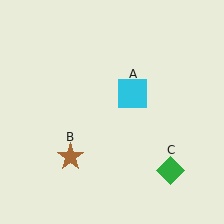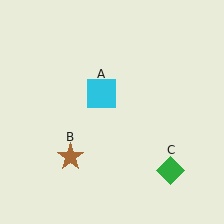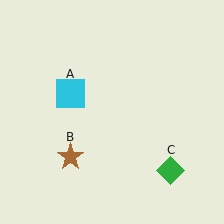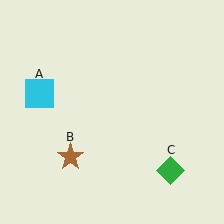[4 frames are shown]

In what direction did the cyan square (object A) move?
The cyan square (object A) moved left.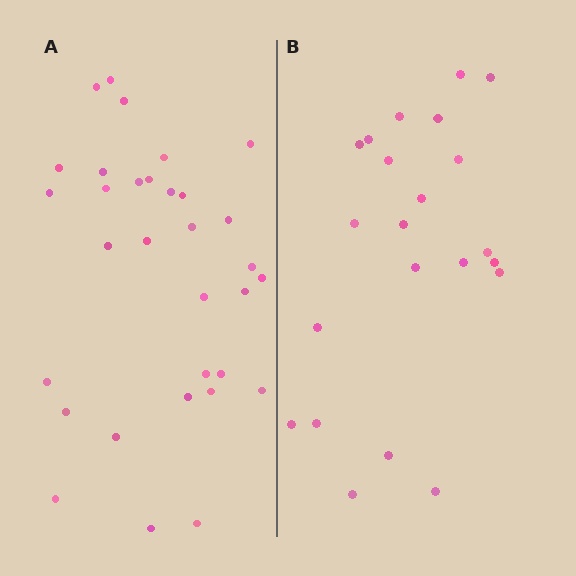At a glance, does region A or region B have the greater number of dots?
Region A (the left region) has more dots.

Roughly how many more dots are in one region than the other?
Region A has roughly 10 or so more dots than region B.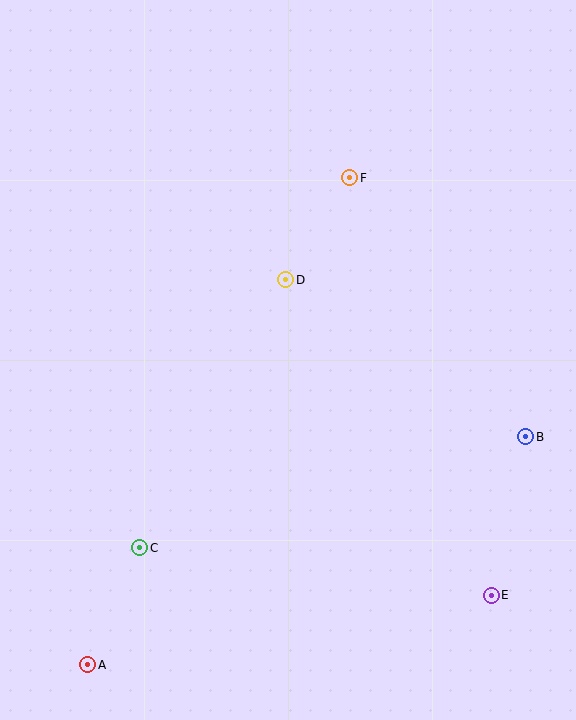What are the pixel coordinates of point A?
Point A is at (88, 665).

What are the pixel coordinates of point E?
Point E is at (491, 595).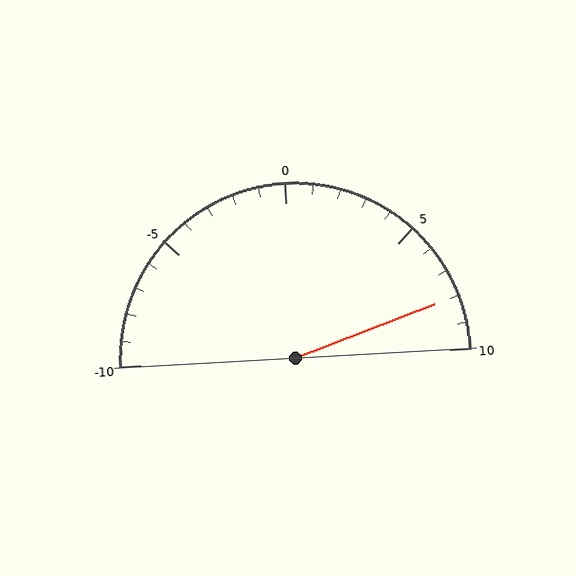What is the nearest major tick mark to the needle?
The nearest major tick mark is 10.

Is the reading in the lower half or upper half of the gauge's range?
The reading is in the upper half of the range (-10 to 10).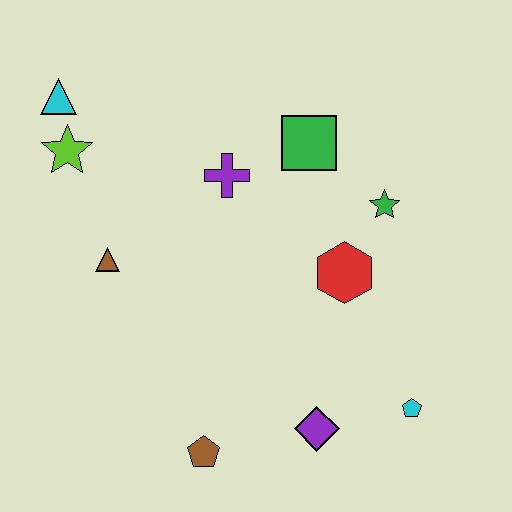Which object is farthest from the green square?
The brown pentagon is farthest from the green square.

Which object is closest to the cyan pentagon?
The purple diamond is closest to the cyan pentagon.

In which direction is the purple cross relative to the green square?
The purple cross is to the left of the green square.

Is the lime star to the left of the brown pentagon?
Yes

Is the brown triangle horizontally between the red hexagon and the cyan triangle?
Yes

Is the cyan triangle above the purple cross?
Yes